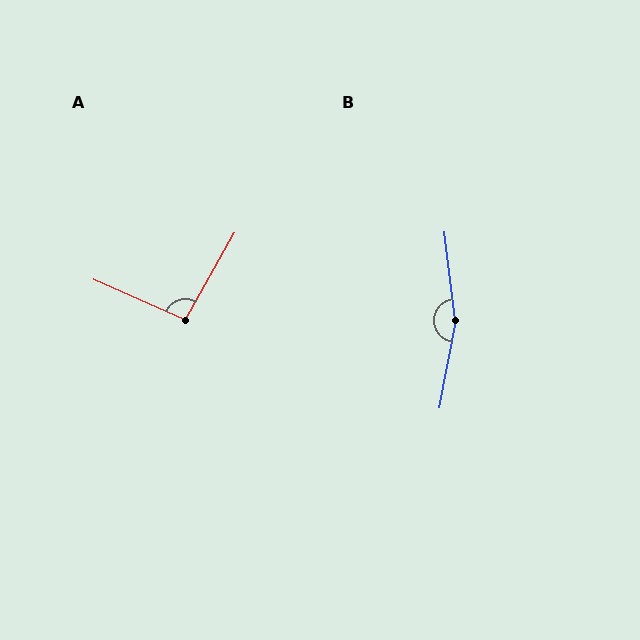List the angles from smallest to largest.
A (96°), B (163°).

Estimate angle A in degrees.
Approximately 96 degrees.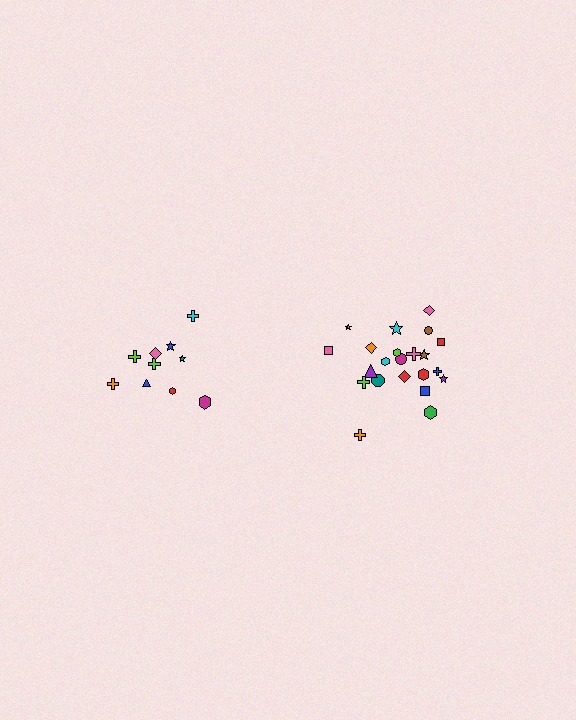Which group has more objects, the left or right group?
The right group.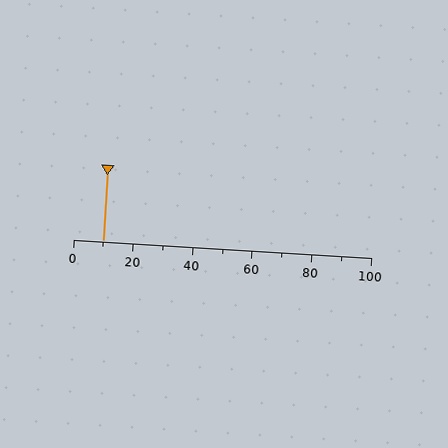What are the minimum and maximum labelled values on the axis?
The axis runs from 0 to 100.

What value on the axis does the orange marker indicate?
The marker indicates approximately 10.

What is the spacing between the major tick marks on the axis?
The major ticks are spaced 20 apart.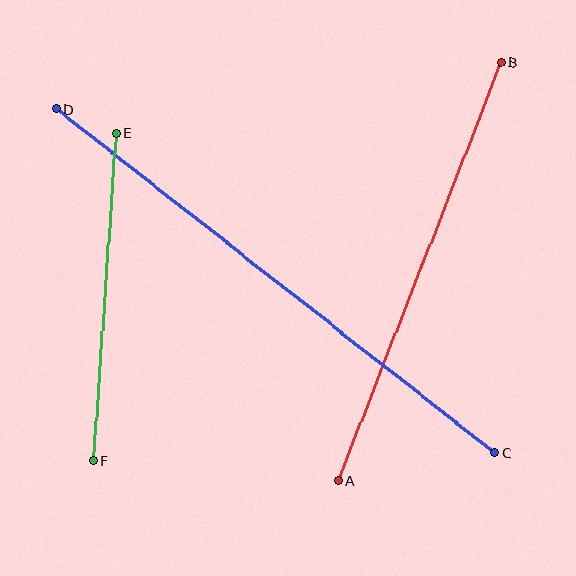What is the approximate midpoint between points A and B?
The midpoint is at approximately (419, 271) pixels.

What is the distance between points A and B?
The distance is approximately 448 pixels.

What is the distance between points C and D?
The distance is approximately 557 pixels.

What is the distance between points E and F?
The distance is approximately 328 pixels.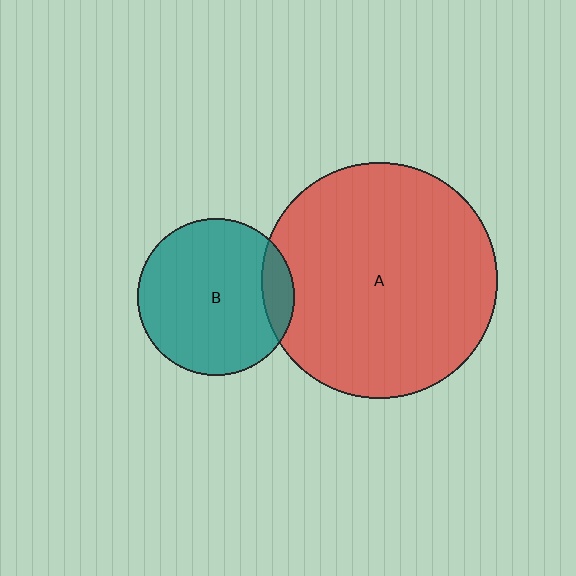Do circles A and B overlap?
Yes.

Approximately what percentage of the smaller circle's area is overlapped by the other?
Approximately 10%.